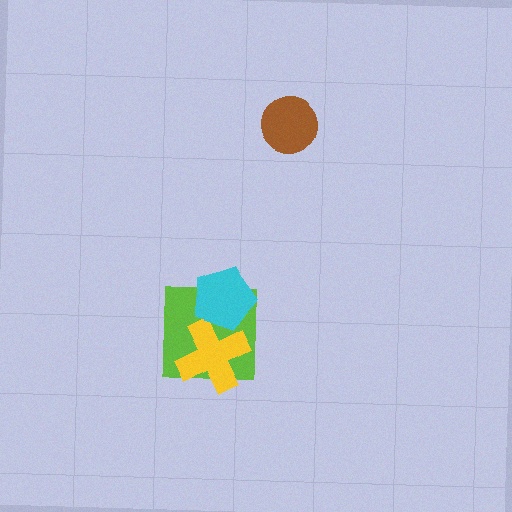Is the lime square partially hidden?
Yes, it is partially covered by another shape.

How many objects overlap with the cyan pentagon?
2 objects overlap with the cyan pentagon.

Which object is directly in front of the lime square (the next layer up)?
The yellow cross is directly in front of the lime square.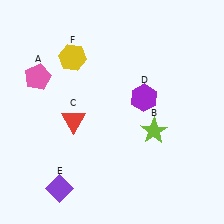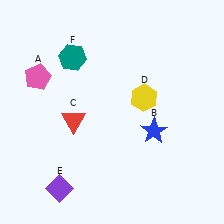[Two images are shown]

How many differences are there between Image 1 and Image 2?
There are 3 differences between the two images.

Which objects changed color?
B changed from lime to blue. D changed from purple to yellow. F changed from yellow to teal.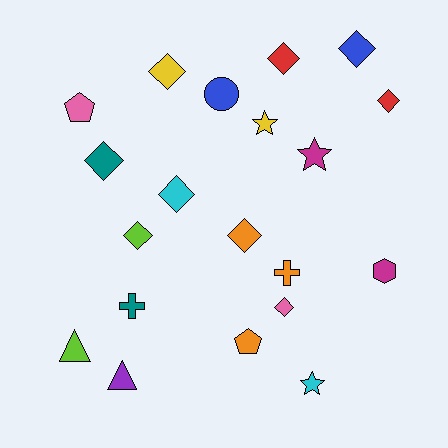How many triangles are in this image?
There are 2 triangles.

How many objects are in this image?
There are 20 objects.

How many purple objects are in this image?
There is 1 purple object.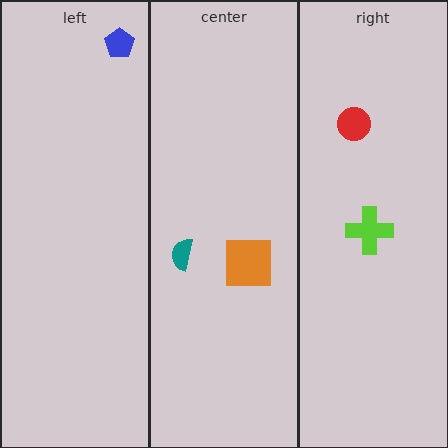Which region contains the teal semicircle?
The center region.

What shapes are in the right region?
The red circle, the lime cross.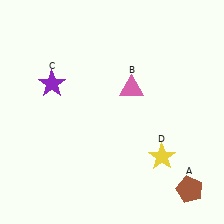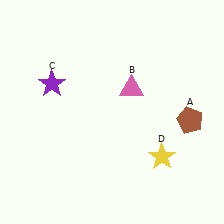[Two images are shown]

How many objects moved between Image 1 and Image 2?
1 object moved between the two images.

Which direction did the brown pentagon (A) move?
The brown pentagon (A) moved up.